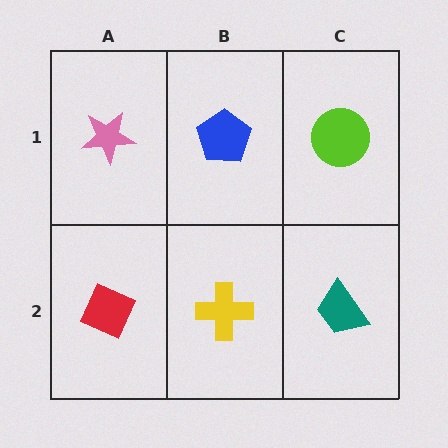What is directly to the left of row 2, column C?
A yellow cross.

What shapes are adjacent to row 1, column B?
A yellow cross (row 2, column B), a pink star (row 1, column A), a lime circle (row 1, column C).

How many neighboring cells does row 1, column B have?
3.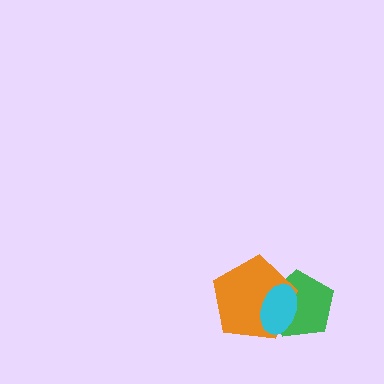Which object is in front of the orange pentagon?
The cyan ellipse is in front of the orange pentagon.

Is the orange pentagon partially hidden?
Yes, it is partially covered by another shape.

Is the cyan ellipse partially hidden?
No, no other shape covers it.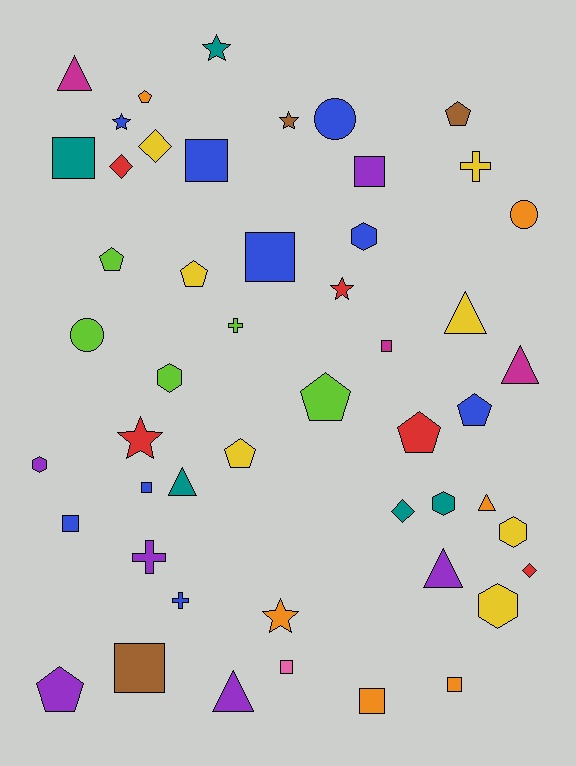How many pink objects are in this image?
There is 1 pink object.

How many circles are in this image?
There are 3 circles.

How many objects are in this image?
There are 50 objects.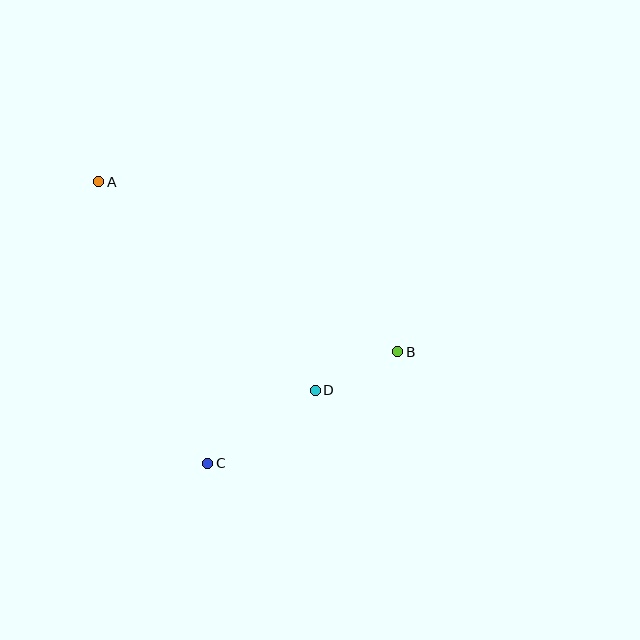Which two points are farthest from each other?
Points A and B are farthest from each other.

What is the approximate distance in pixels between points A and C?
The distance between A and C is approximately 302 pixels.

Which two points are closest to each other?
Points B and D are closest to each other.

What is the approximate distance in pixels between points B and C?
The distance between B and C is approximately 220 pixels.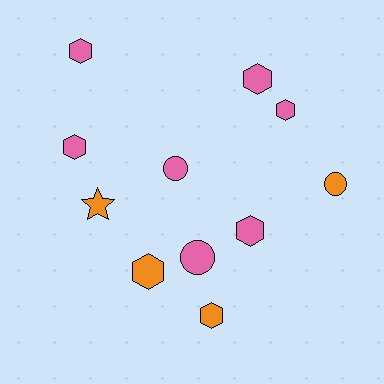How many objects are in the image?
There are 11 objects.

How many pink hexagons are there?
There are 5 pink hexagons.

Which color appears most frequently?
Pink, with 7 objects.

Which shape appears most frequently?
Hexagon, with 7 objects.